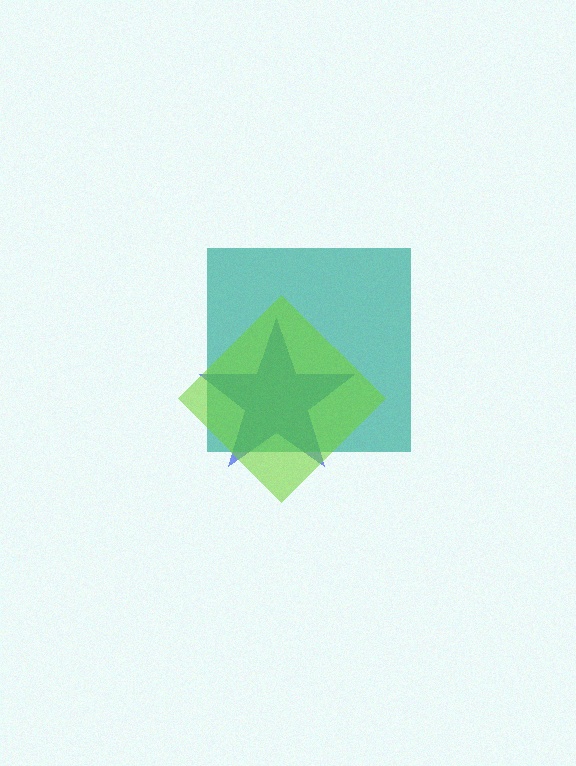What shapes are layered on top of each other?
The layered shapes are: a blue star, a teal square, a lime diamond.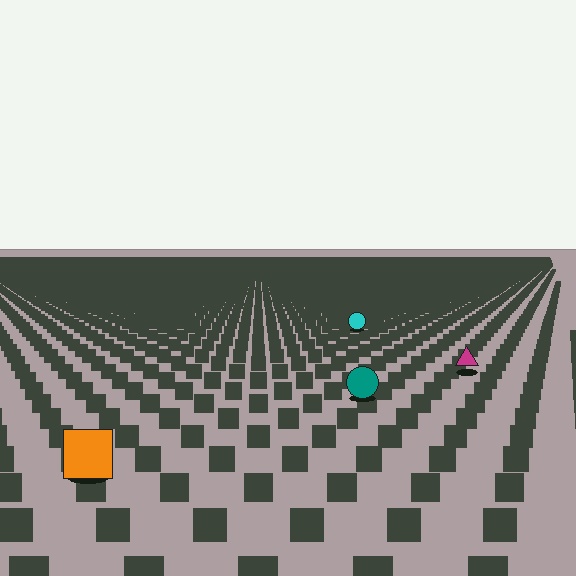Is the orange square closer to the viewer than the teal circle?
Yes. The orange square is closer — you can tell from the texture gradient: the ground texture is coarser near it.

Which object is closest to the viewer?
The orange square is closest. The texture marks near it are larger and more spread out.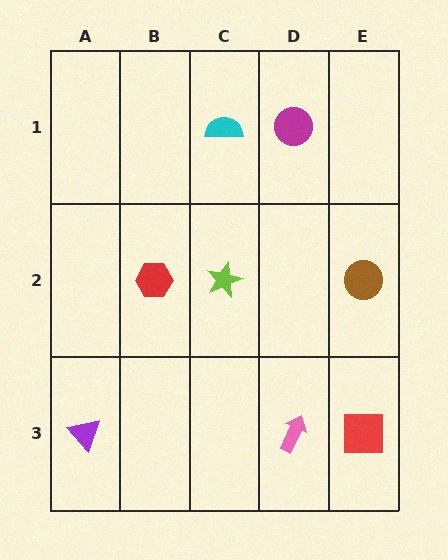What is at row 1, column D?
A magenta circle.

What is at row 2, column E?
A brown circle.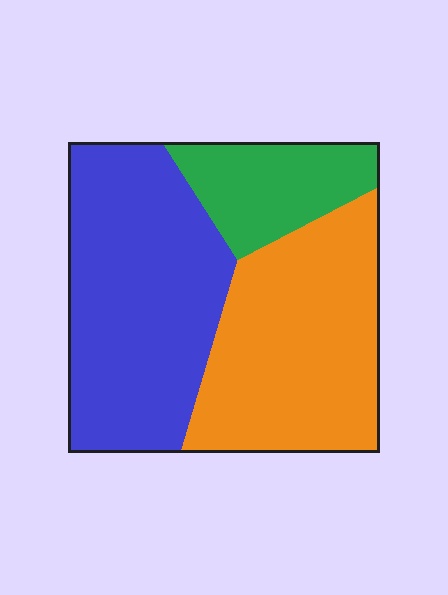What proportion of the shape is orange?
Orange takes up about two fifths (2/5) of the shape.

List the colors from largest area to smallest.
From largest to smallest: blue, orange, green.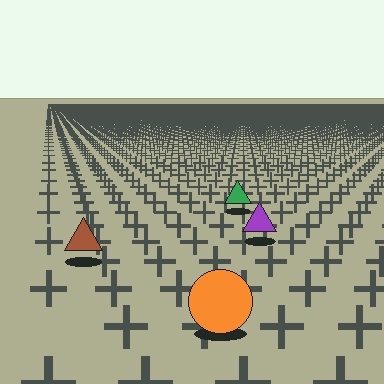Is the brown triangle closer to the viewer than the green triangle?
Yes. The brown triangle is closer — you can tell from the texture gradient: the ground texture is coarser near it.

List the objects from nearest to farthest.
From nearest to farthest: the orange circle, the brown triangle, the purple triangle, the green triangle.